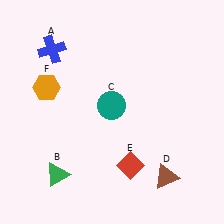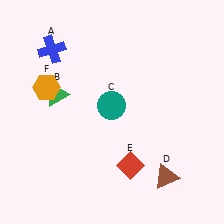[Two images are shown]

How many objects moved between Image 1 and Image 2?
1 object moved between the two images.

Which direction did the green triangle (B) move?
The green triangle (B) moved up.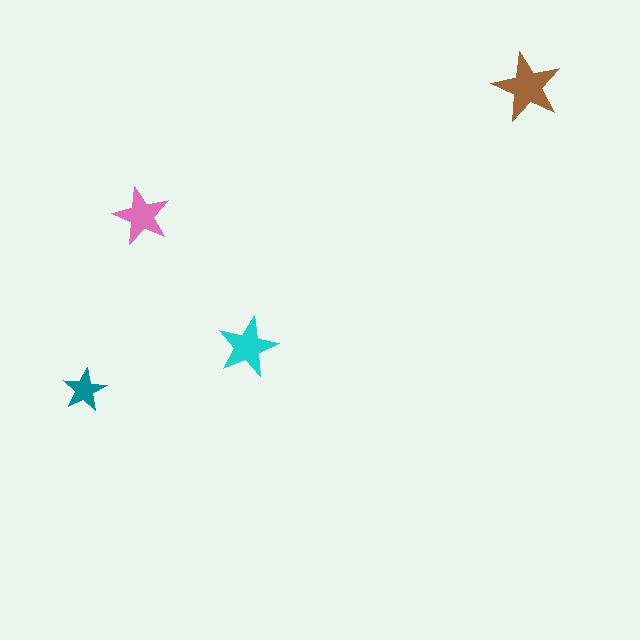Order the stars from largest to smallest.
the brown one, the cyan one, the pink one, the teal one.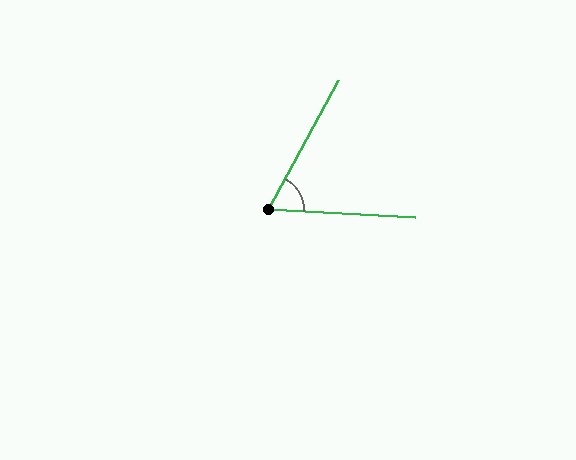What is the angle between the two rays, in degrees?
Approximately 64 degrees.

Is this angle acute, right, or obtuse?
It is acute.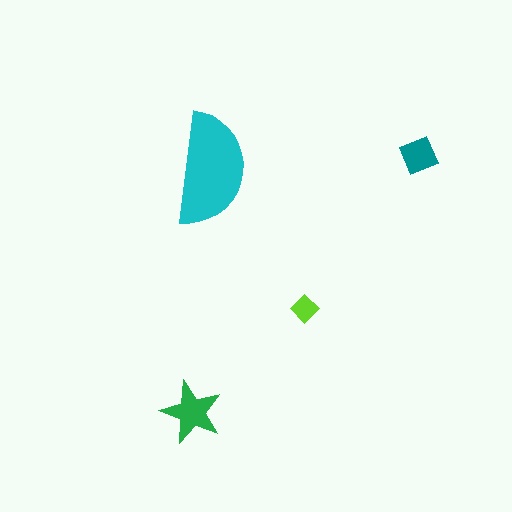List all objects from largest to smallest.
The cyan semicircle, the green star, the teal square, the lime diamond.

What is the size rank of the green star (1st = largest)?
2nd.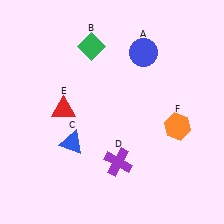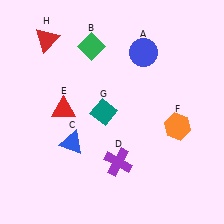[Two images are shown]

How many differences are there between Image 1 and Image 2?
There are 2 differences between the two images.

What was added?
A teal diamond (G), a red triangle (H) were added in Image 2.